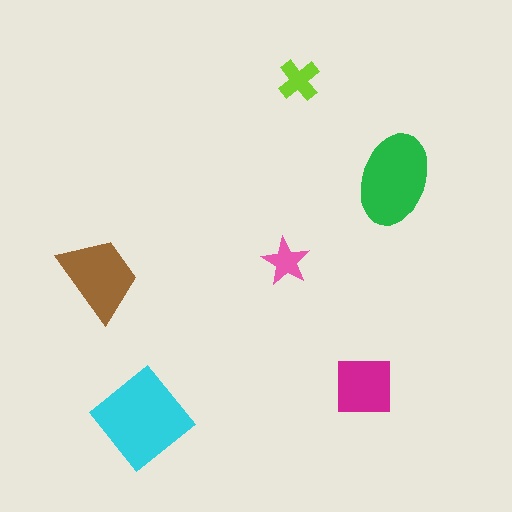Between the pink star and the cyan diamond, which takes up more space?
The cyan diamond.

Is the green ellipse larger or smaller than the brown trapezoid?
Larger.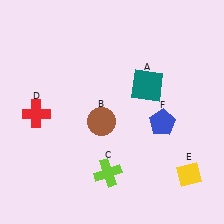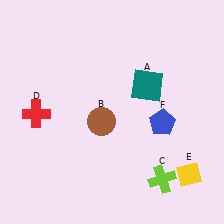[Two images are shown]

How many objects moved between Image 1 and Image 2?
1 object moved between the two images.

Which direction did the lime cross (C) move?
The lime cross (C) moved right.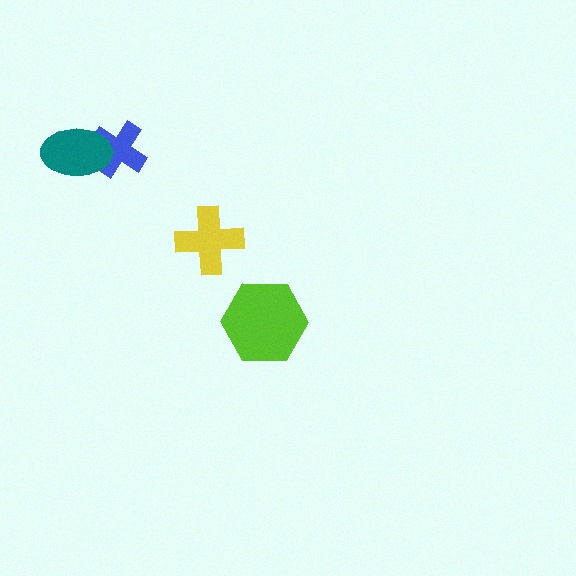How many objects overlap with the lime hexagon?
0 objects overlap with the lime hexagon.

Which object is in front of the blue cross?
The teal ellipse is in front of the blue cross.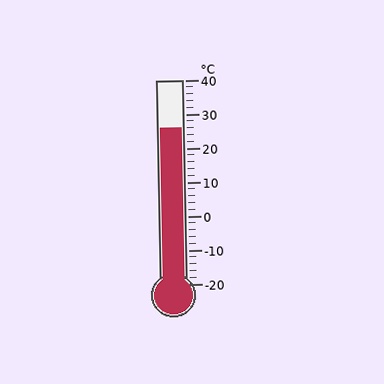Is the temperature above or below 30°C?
The temperature is below 30°C.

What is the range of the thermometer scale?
The thermometer scale ranges from -20°C to 40°C.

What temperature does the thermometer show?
The thermometer shows approximately 26°C.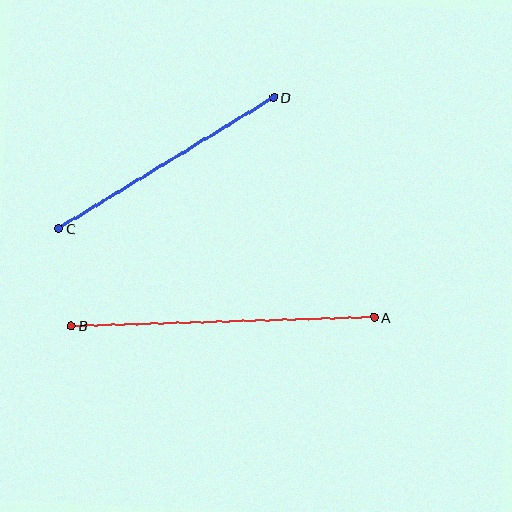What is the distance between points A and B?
The distance is approximately 303 pixels.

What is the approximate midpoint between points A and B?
The midpoint is at approximately (223, 321) pixels.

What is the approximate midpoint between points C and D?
The midpoint is at approximately (166, 163) pixels.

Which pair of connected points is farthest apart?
Points A and B are farthest apart.